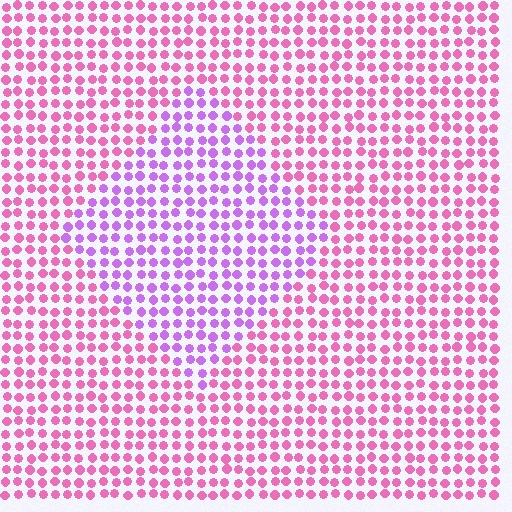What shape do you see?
I see a diamond.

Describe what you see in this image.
The image is filled with small pink elements in a uniform arrangement. A diamond-shaped region is visible where the elements are tinted to a slightly different hue, forming a subtle color boundary.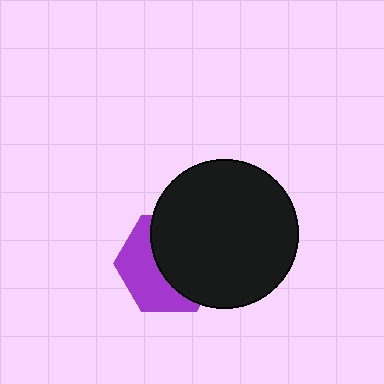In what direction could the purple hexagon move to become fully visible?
The purple hexagon could move left. That would shift it out from behind the black circle entirely.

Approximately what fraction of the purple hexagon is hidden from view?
Roughly 57% of the purple hexagon is hidden behind the black circle.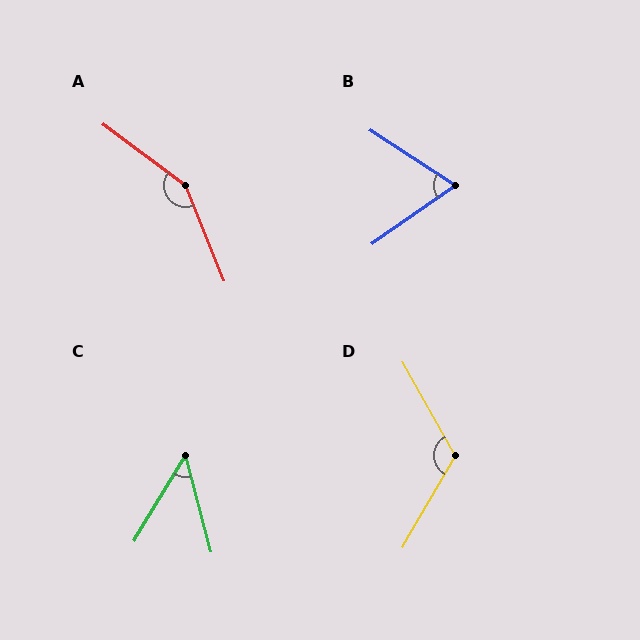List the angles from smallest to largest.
C (46°), B (68°), D (120°), A (149°).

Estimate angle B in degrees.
Approximately 68 degrees.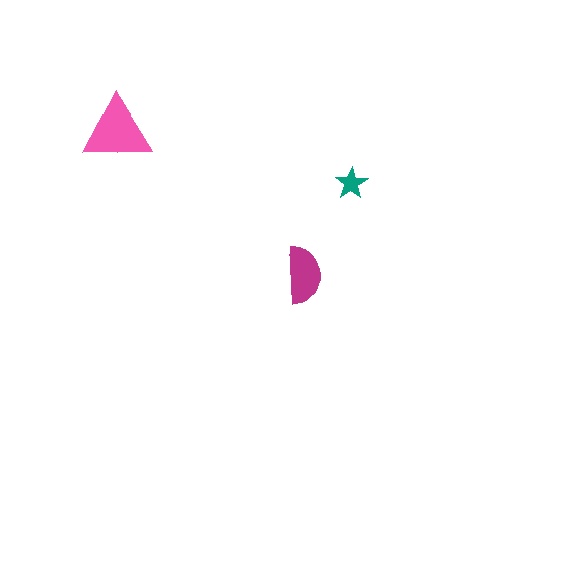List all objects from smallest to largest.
The teal star, the magenta semicircle, the pink triangle.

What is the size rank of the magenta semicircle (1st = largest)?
2nd.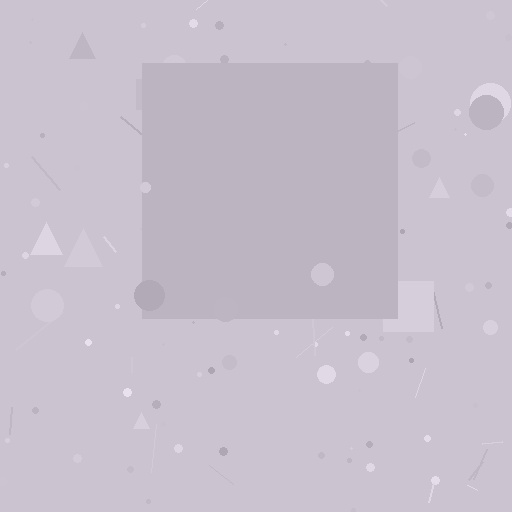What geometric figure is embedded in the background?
A square is embedded in the background.